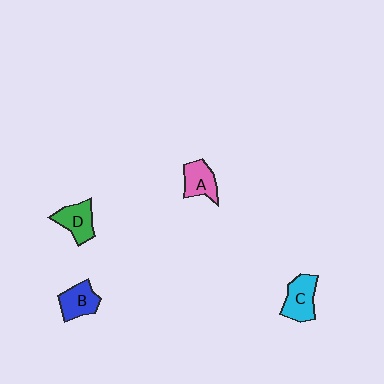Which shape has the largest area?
Shape C (cyan).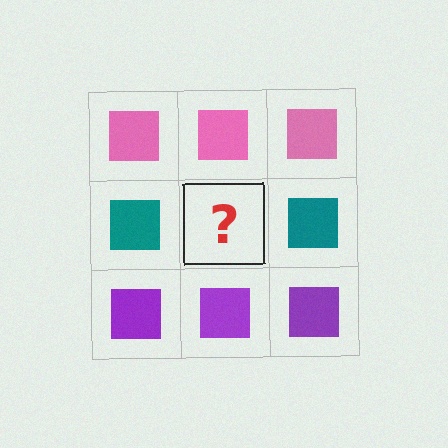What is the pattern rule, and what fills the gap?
The rule is that each row has a consistent color. The gap should be filled with a teal square.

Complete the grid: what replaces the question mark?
The question mark should be replaced with a teal square.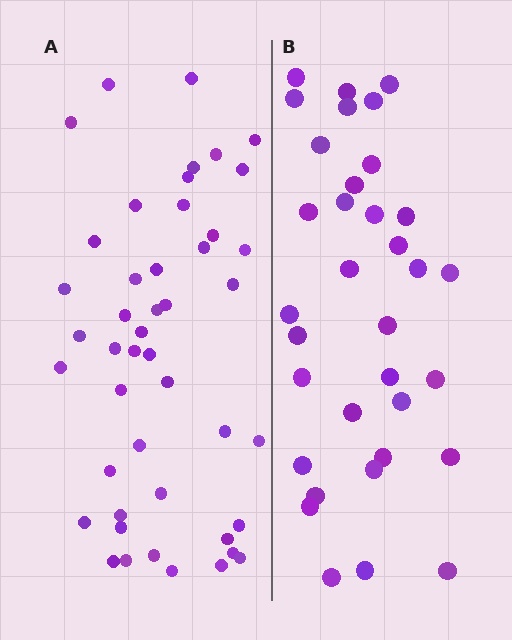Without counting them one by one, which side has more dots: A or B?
Region A (the left region) has more dots.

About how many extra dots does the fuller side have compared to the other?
Region A has roughly 12 or so more dots than region B.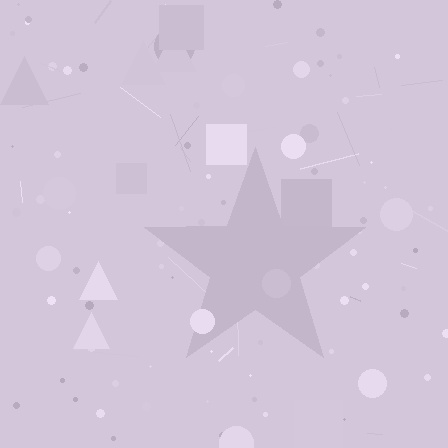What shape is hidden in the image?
A star is hidden in the image.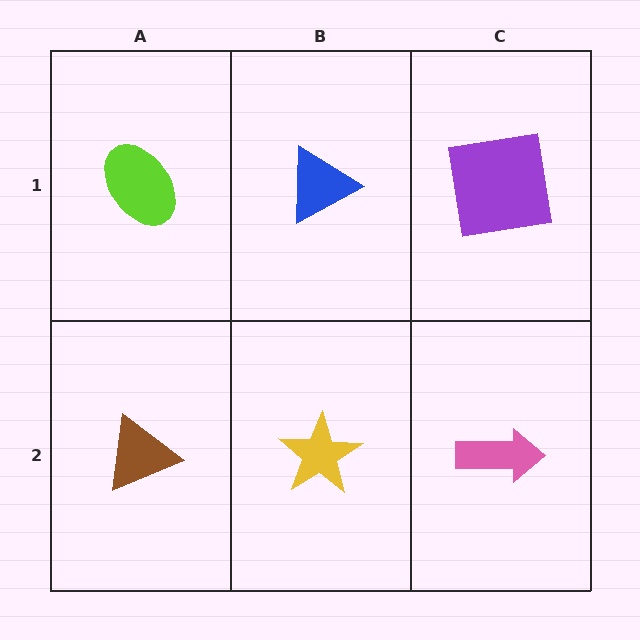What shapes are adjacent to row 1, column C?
A pink arrow (row 2, column C), a blue triangle (row 1, column B).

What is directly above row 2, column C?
A purple square.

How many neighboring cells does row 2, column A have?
2.